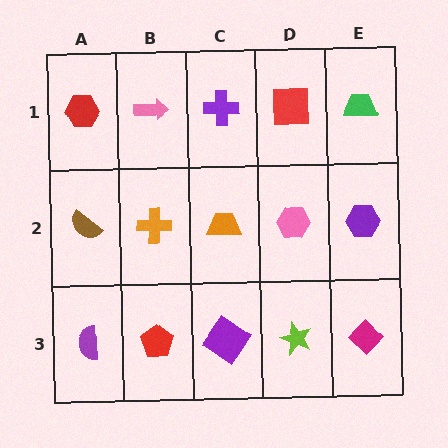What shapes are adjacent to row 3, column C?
An orange trapezoid (row 2, column C), a red pentagon (row 3, column B), a lime star (row 3, column D).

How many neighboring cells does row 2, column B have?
4.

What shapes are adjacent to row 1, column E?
A purple hexagon (row 2, column E), a red square (row 1, column D).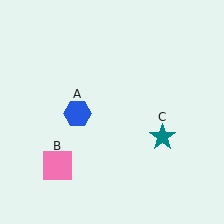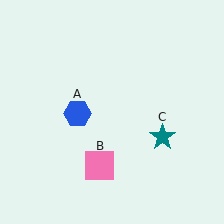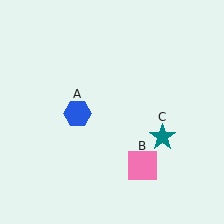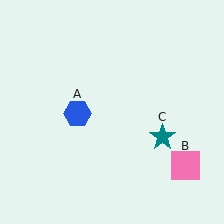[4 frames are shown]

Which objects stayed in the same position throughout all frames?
Blue hexagon (object A) and teal star (object C) remained stationary.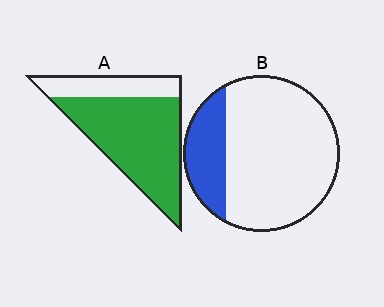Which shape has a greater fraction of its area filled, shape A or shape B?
Shape A.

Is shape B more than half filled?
No.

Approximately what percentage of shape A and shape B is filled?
A is approximately 75% and B is approximately 20%.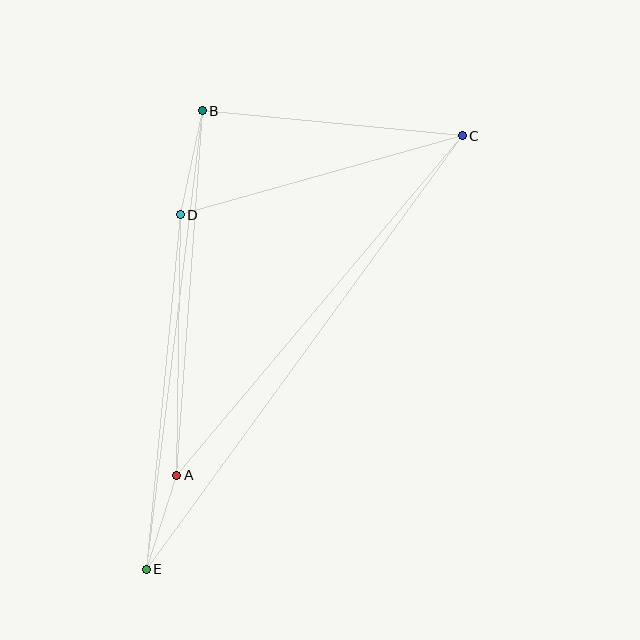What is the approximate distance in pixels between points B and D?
The distance between B and D is approximately 106 pixels.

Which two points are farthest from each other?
Points C and E are farthest from each other.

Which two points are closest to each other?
Points A and E are closest to each other.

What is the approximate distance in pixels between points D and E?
The distance between D and E is approximately 356 pixels.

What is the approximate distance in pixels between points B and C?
The distance between B and C is approximately 261 pixels.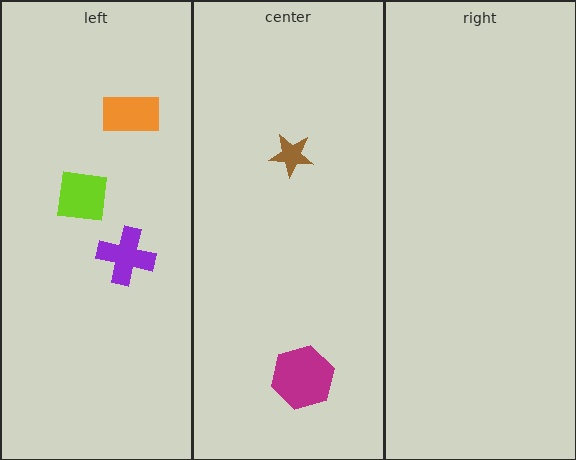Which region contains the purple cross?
The left region.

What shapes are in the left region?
The lime square, the purple cross, the orange rectangle.